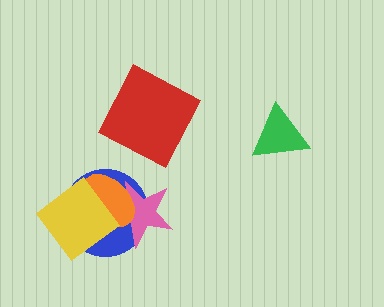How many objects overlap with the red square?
0 objects overlap with the red square.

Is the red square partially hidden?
No, no other shape covers it.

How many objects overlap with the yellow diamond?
2 objects overlap with the yellow diamond.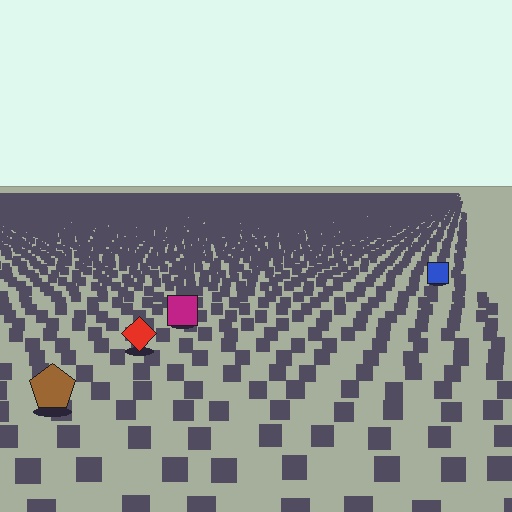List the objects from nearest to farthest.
From nearest to farthest: the brown pentagon, the red diamond, the magenta square, the blue square.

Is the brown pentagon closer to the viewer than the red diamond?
Yes. The brown pentagon is closer — you can tell from the texture gradient: the ground texture is coarser near it.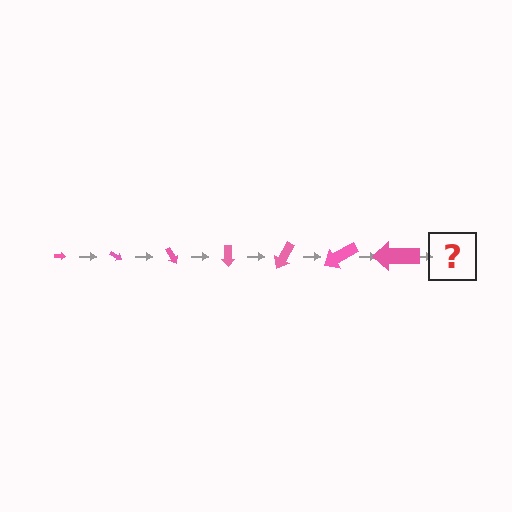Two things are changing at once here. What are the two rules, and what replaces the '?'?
The two rules are that the arrow grows larger each step and it rotates 30 degrees each step. The '?' should be an arrow, larger than the previous one and rotated 210 degrees from the start.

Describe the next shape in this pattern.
It should be an arrow, larger than the previous one and rotated 210 degrees from the start.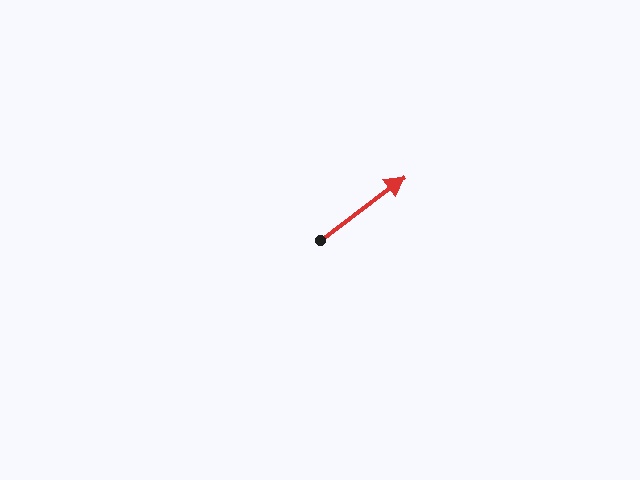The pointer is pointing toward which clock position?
Roughly 2 o'clock.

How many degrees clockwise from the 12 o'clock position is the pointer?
Approximately 53 degrees.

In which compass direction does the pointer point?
Northeast.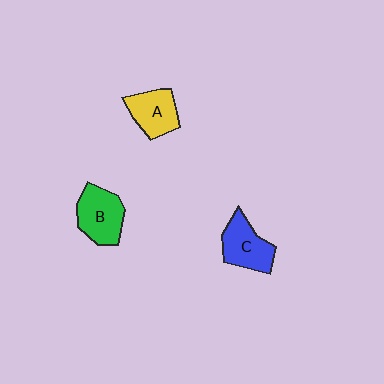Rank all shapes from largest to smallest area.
From largest to smallest: B (green), C (blue), A (yellow).